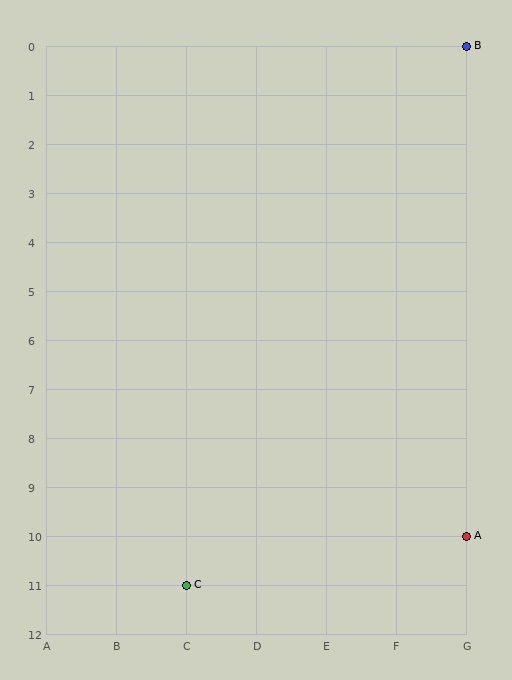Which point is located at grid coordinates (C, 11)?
Point C is at (C, 11).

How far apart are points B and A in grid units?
Points B and A are 10 rows apart.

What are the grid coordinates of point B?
Point B is at grid coordinates (G, 0).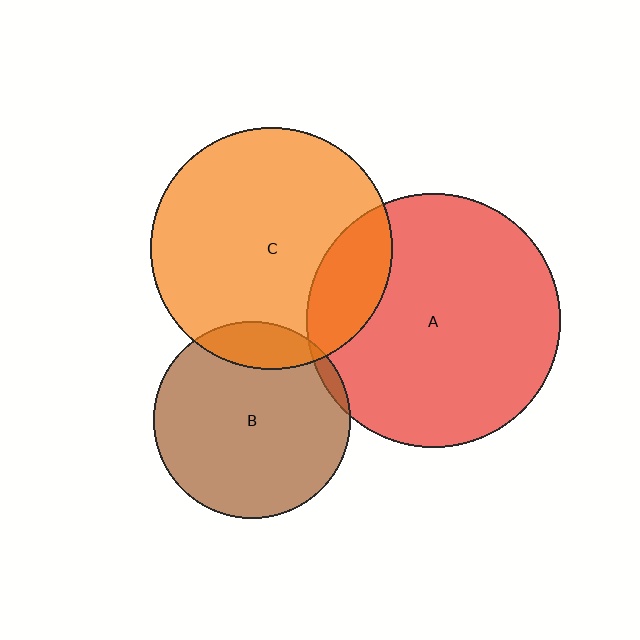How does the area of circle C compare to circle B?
Approximately 1.5 times.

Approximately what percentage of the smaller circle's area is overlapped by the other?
Approximately 15%.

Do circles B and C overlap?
Yes.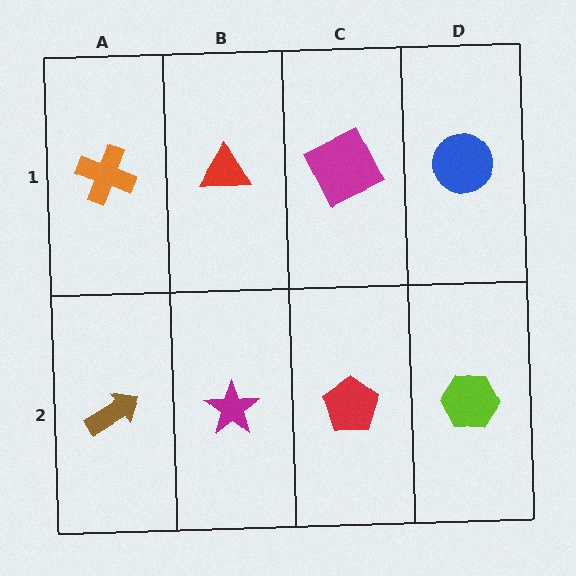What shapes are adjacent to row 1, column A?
A brown arrow (row 2, column A), a red triangle (row 1, column B).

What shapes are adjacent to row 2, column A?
An orange cross (row 1, column A), a magenta star (row 2, column B).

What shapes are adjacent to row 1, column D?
A lime hexagon (row 2, column D), a magenta square (row 1, column C).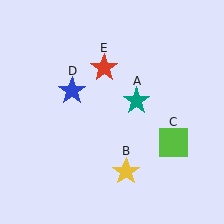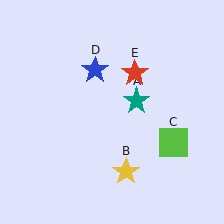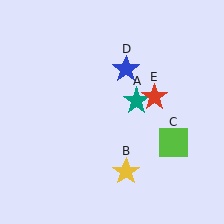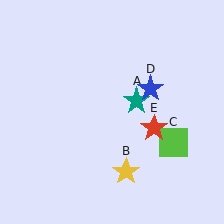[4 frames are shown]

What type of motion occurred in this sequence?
The blue star (object D), red star (object E) rotated clockwise around the center of the scene.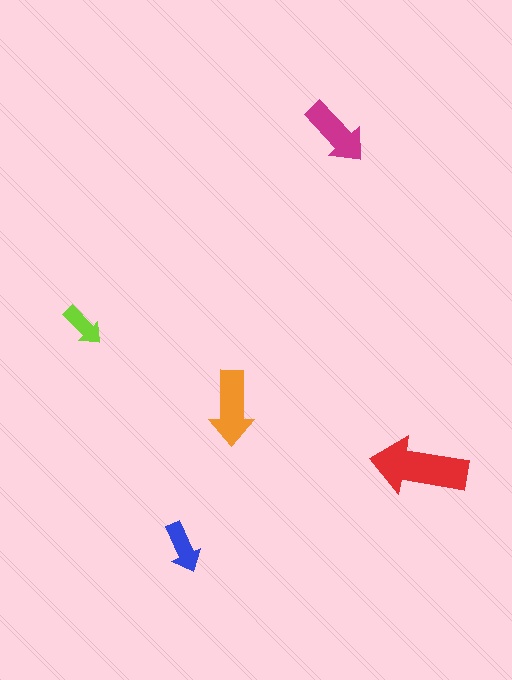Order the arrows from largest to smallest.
the red one, the orange one, the magenta one, the blue one, the lime one.